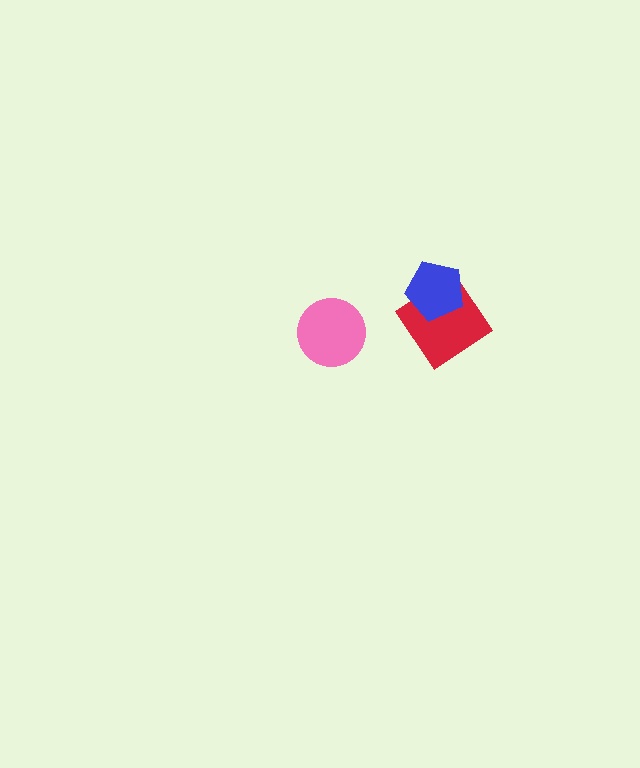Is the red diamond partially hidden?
Yes, it is partially covered by another shape.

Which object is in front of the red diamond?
The blue pentagon is in front of the red diamond.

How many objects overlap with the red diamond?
1 object overlaps with the red diamond.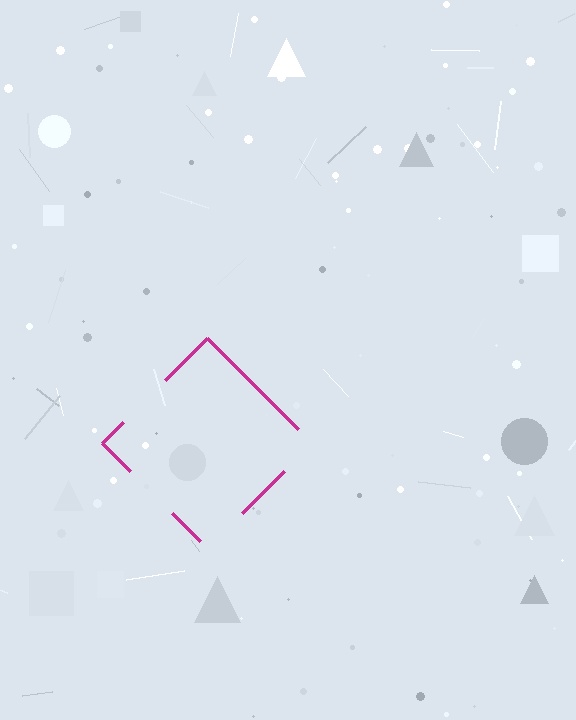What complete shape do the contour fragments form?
The contour fragments form a diamond.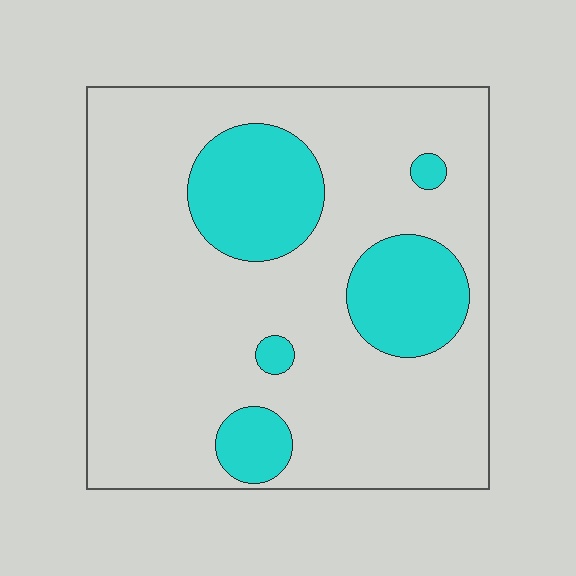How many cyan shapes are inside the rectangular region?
5.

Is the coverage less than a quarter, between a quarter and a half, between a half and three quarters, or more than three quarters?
Less than a quarter.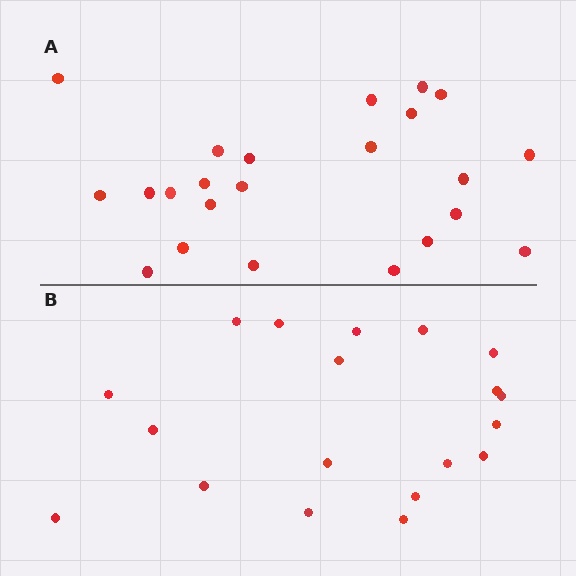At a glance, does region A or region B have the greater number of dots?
Region A (the top region) has more dots.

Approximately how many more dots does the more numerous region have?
Region A has about 4 more dots than region B.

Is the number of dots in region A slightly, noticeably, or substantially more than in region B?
Region A has only slightly more — the two regions are fairly close. The ratio is roughly 1.2 to 1.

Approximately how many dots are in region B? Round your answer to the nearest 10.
About 20 dots. (The exact count is 19, which rounds to 20.)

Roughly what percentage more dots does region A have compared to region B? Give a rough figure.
About 20% more.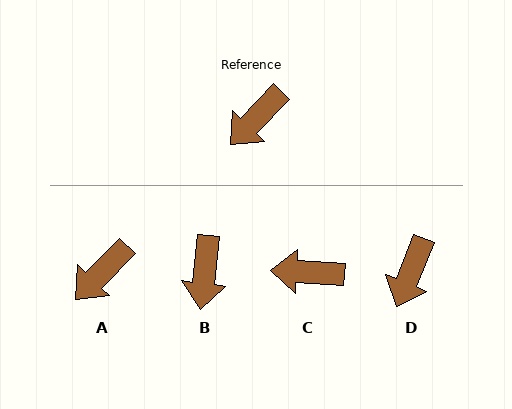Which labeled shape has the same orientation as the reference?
A.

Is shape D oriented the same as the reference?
No, it is off by about 22 degrees.